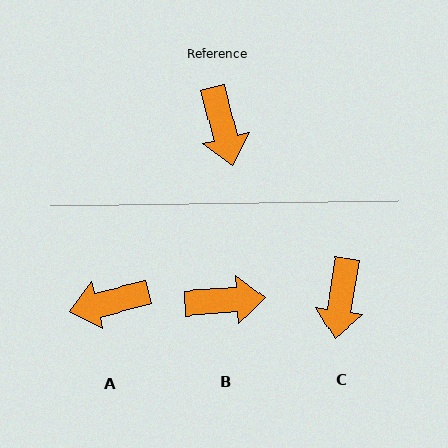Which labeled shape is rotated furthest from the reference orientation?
A, about 90 degrees away.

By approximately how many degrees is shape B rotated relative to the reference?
Approximately 80 degrees counter-clockwise.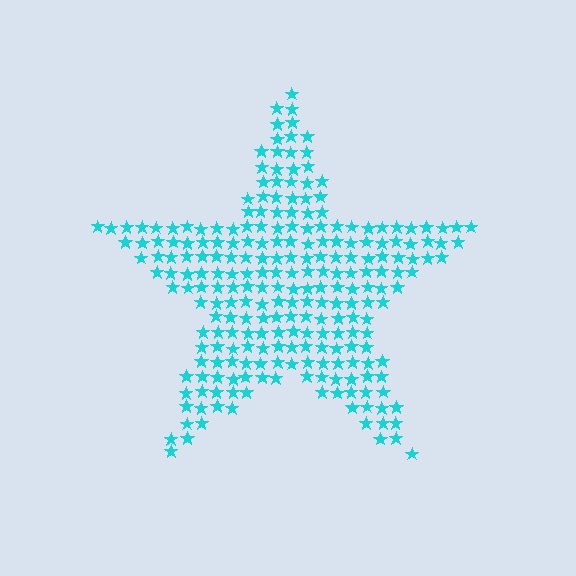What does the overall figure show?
The overall figure shows a star.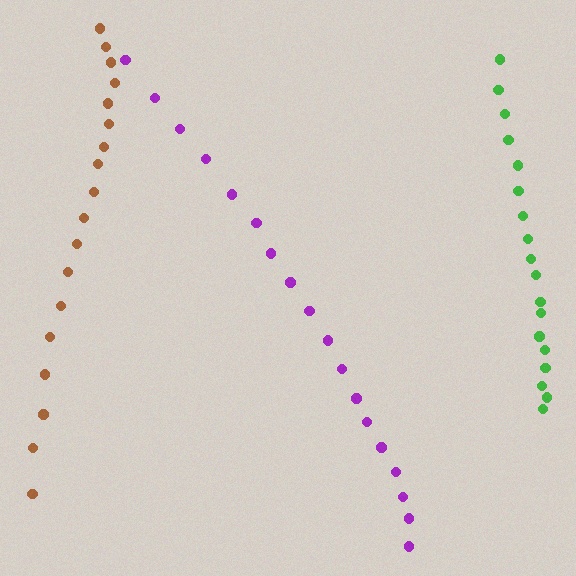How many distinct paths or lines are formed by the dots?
There are 3 distinct paths.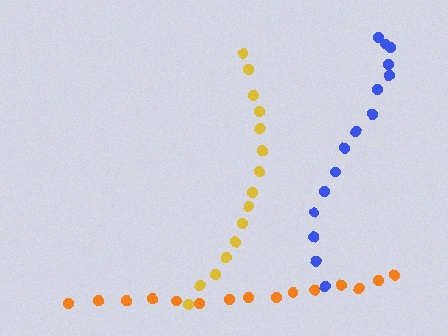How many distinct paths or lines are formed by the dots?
There are 3 distinct paths.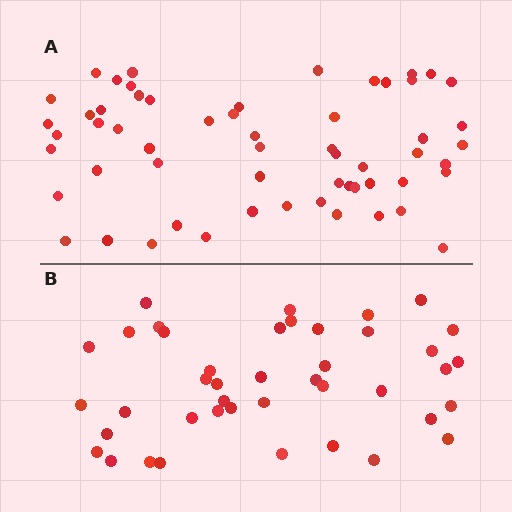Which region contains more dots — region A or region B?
Region A (the top region) has more dots.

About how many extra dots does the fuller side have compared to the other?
Region A has approximately 15 more dots than region B.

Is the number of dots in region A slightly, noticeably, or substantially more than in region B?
Region A has noticeably more, but not dramatically so. The ratio is roughly 1.4 to 1.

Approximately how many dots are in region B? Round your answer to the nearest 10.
About 40 dots. (The exact count is 42, which rounds to 40.)